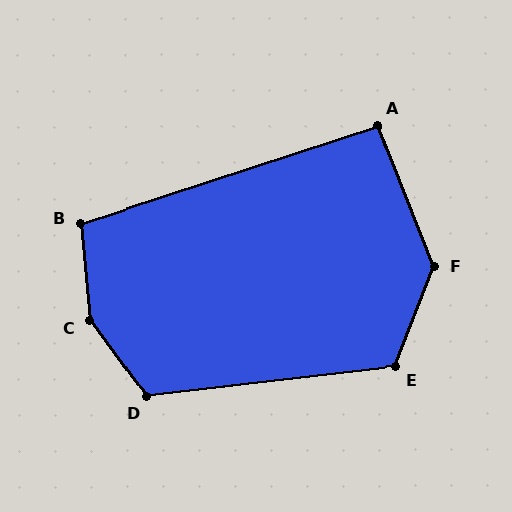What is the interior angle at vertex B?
Approximately 103 degrees (obtuse).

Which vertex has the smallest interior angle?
A, at approximately 94 degrees.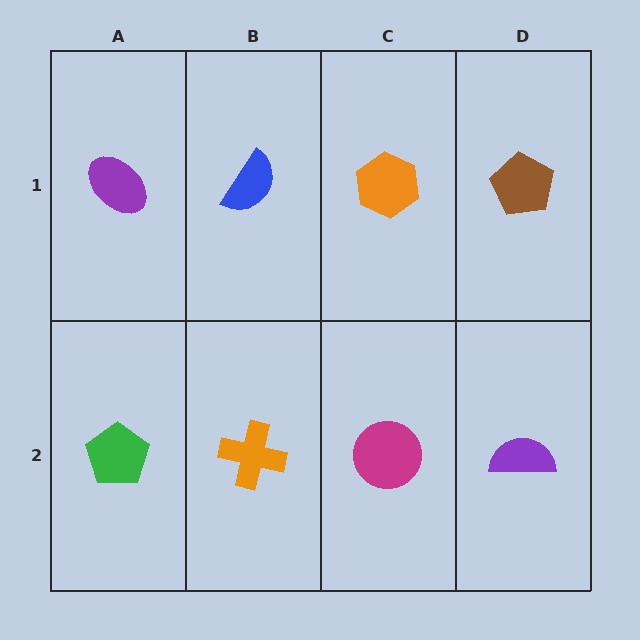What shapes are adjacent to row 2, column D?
A brown pentagon (row 1, column D), a magenta circle (row 2, column C).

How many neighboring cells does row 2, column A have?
2.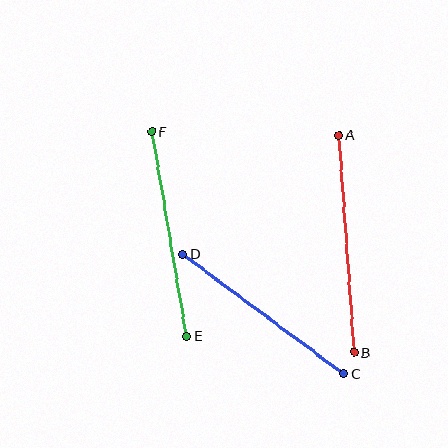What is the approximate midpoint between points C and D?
The midpoint is at approximately (263, 314) pixels.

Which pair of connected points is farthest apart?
Points A and B are farthest apart.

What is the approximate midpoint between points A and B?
The midpoint is at approximately (346, 244) pixels.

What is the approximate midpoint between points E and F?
The midpoint is at approximately (169, 234) pixels.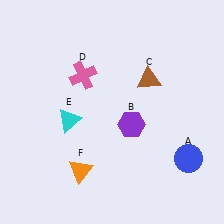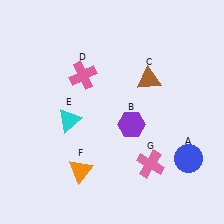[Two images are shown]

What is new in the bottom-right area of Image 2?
A pink cross (G) was added in the bottom-right area of Image 2.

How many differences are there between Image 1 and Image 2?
There is 1 difference between the two images.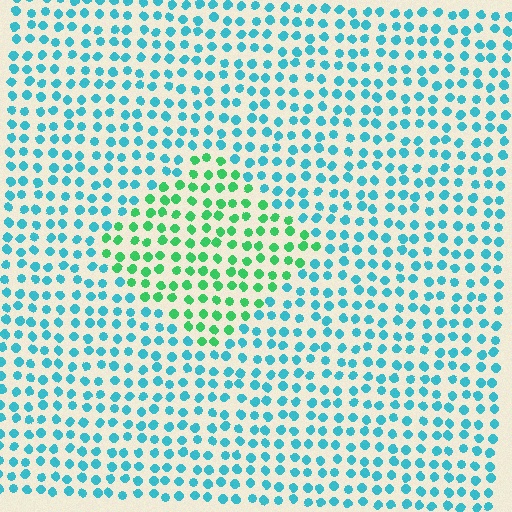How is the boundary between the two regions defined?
The boundary is defined purely by a slight shift in hue (about 49 degrees). Spacing, size, and orientation are identical on both sides.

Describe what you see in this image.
The image is filled with small cyan elements in a uniform arrangement. A diamond-shaped region is visible where the elements are tinted to a slightly different hue, forming a subtle color boundary.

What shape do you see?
I see a diamond.